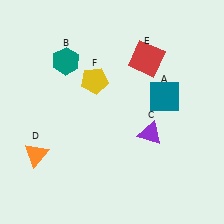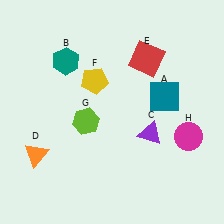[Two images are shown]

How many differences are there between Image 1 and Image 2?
There are 2 differences between the two images.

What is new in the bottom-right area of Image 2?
A magenta circle (H) was added in the bottom-right area of Image 2.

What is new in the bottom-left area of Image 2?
A lime hexagon (G) was added in the bottom-left area of Image 2.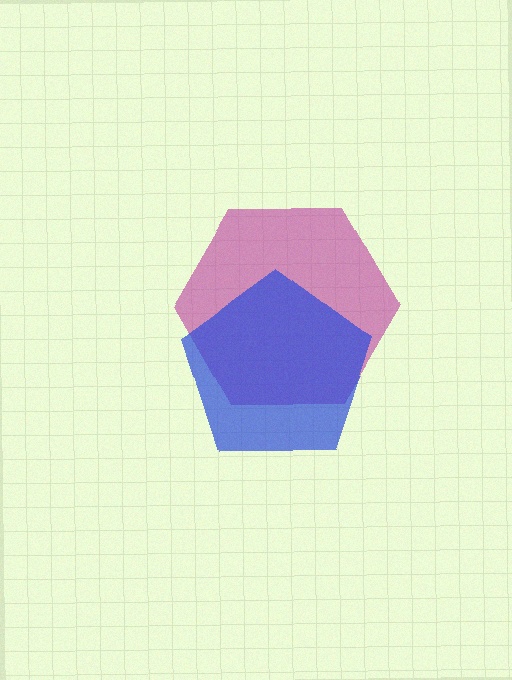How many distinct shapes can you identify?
There are 2 distinct shapes: a magenta hexagon, a blue pentagon.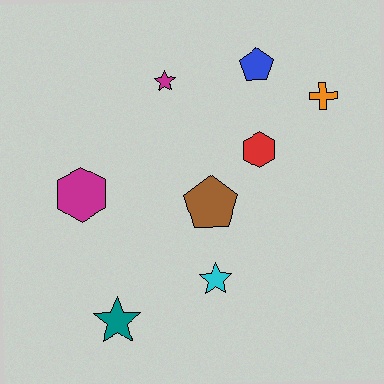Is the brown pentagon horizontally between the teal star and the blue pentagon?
Yes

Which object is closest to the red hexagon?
The brown pentagon is closest to the red hexagon.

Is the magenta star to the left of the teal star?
No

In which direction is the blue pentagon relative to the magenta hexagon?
The blue pentagon is to the right of the magenta hexagon.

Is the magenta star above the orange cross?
Yes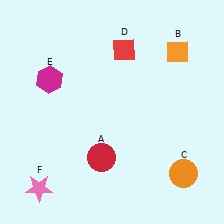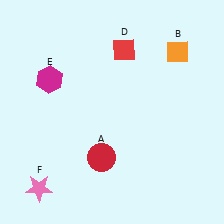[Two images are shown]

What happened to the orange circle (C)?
The orange circle (C) was removed in Image 2. It was in the bottom-right area of Image 1.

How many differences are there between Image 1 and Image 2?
There is 1 difference between the two images.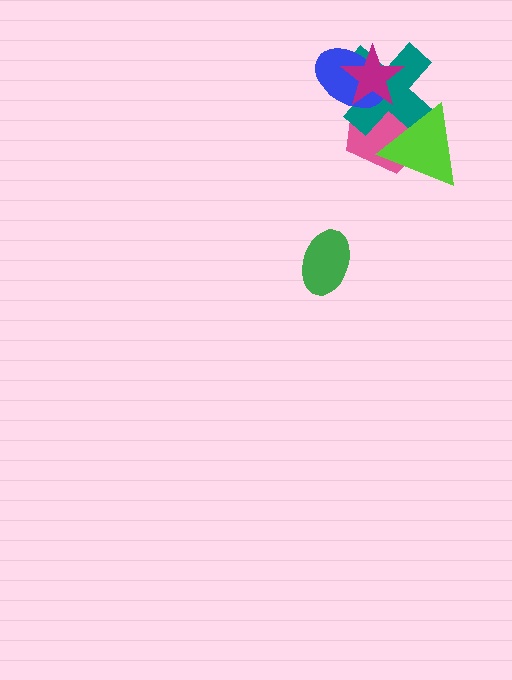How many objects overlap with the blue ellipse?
3 objects overlap with the blue ellipse.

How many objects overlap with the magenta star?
3 objects overlap with the magenta star.